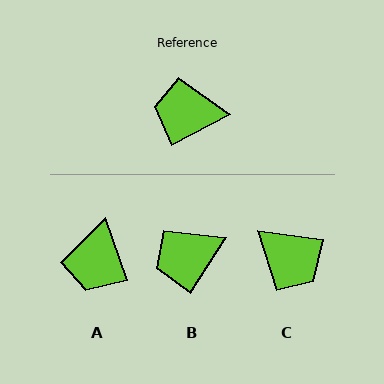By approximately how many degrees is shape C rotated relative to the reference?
Approximately 144 degrees counter-clockwise.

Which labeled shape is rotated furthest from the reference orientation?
C, about 144 degrees away.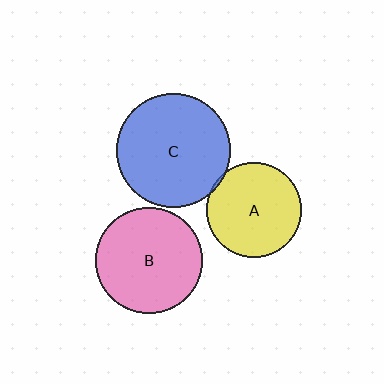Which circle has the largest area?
Circle C (blue).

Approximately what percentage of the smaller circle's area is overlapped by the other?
Approximately 5%.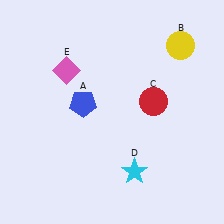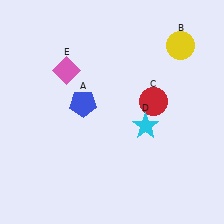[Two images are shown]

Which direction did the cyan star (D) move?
The cyan star (D) moved up.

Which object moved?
The cyan star (D) moved up.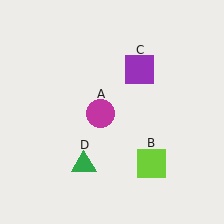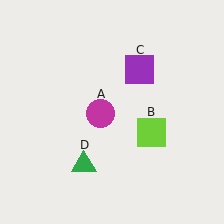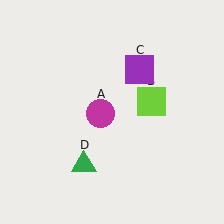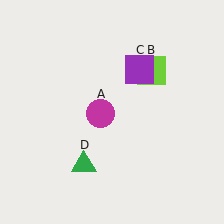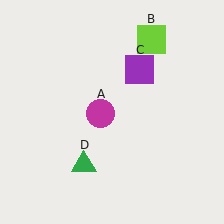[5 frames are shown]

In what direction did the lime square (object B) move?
The lime square (object B) moved up.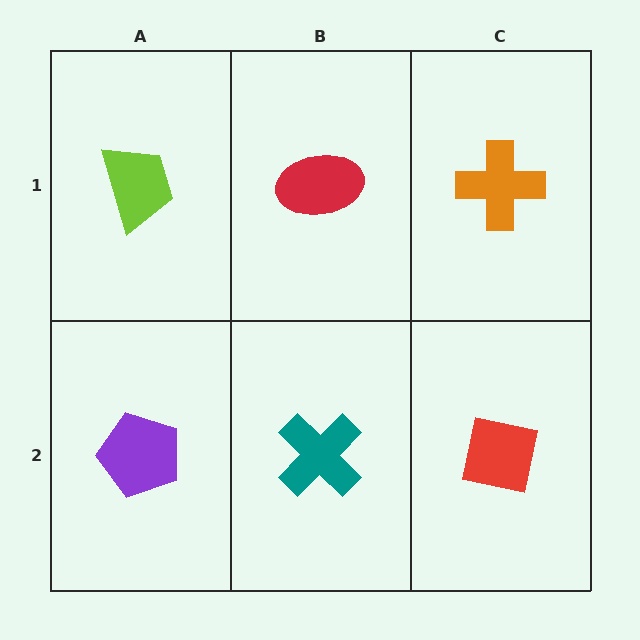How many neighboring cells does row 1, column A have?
2.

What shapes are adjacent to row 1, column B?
A teal cross (row 2, column B), a lime trapezoid (row 1, column A), an orange cross (row 1, column C).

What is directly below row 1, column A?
A purple pentagon.